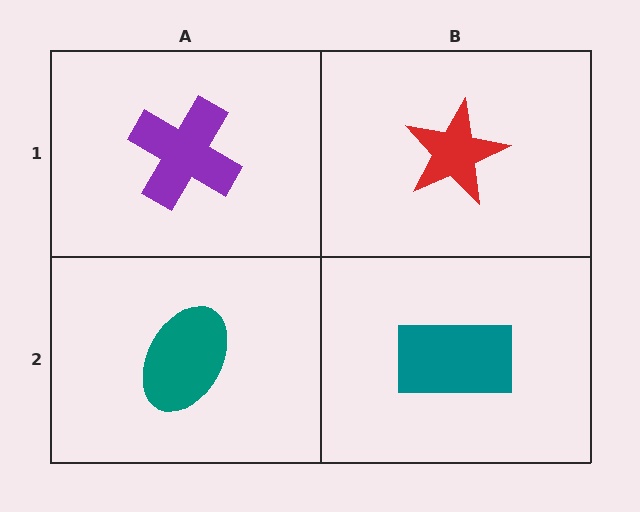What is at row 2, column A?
A teal ellipse.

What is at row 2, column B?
A teal rectangle.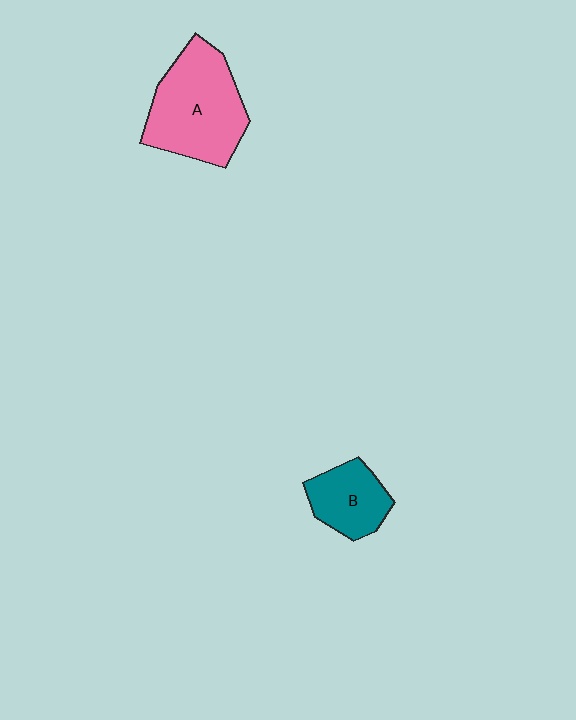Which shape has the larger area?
Shape A (pink).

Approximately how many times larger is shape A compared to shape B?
Approximately 1.9 times.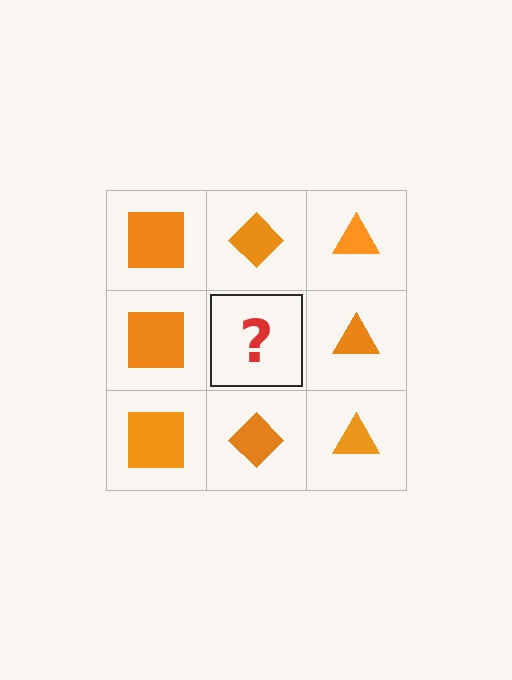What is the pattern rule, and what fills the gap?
The rule is that each column has a consistent shape. The gap should be filled with an orange diamond.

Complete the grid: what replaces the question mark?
The question mark should be replaced with an orange diamond.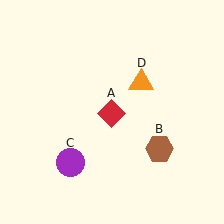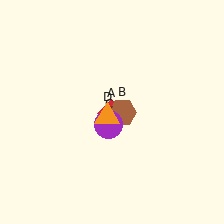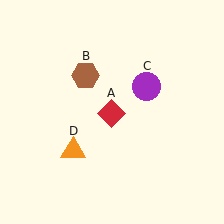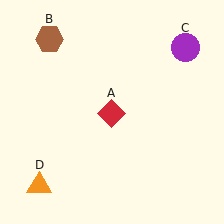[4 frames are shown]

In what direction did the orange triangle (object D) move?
The orange triangle (object D) moved down and to the left.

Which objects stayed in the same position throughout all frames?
Red diamond (object A) remained stationary.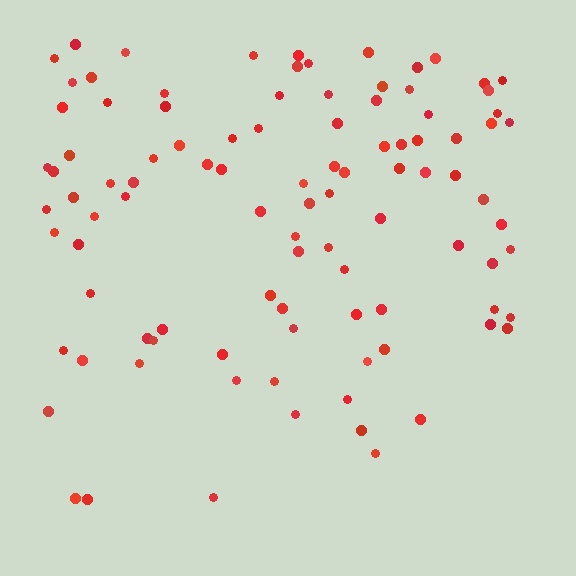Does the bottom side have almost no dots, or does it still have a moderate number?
Still a moderate number, just noticeably fewer than the top.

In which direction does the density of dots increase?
From bottom to top, with the top side densest.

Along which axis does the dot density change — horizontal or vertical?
Vertical.